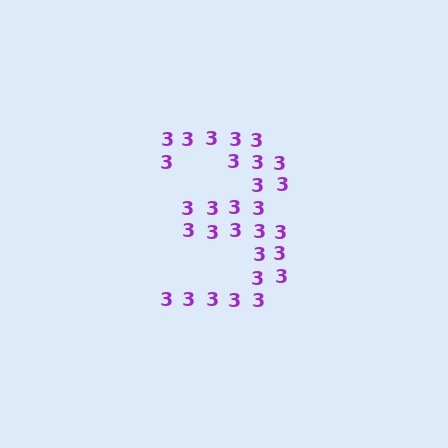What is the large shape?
The large shape is the digit 3.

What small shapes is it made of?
It is made of small digit 3's.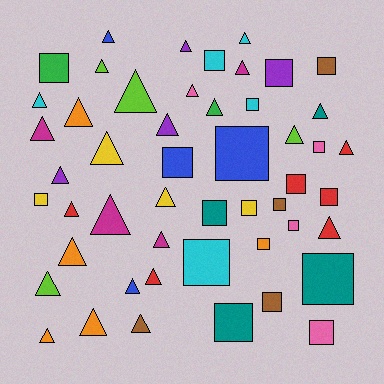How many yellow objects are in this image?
There are 4 yellow objects.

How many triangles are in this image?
There are 29 triangles.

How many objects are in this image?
There are 50 objects.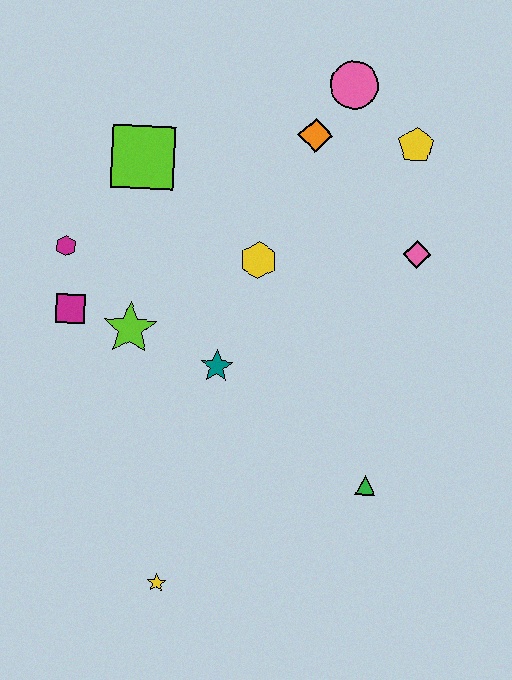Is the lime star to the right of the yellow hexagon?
No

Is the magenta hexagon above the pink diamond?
No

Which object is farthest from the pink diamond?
The yellow star is farthest from the pink diamond.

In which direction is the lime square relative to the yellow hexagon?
The lime square is to the left of the yellow hexagon.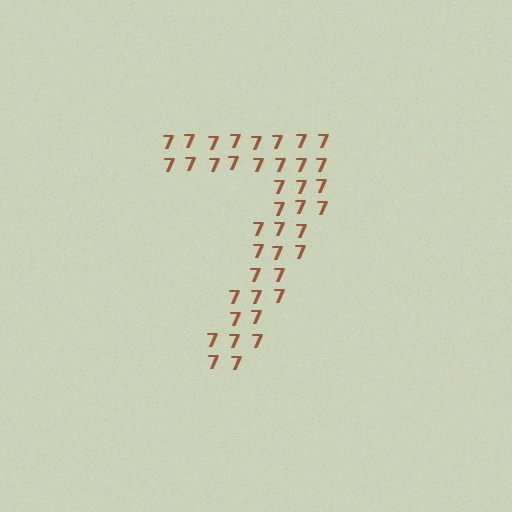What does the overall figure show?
The overall figure shows the digit 7.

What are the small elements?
The small elements are digit 7's.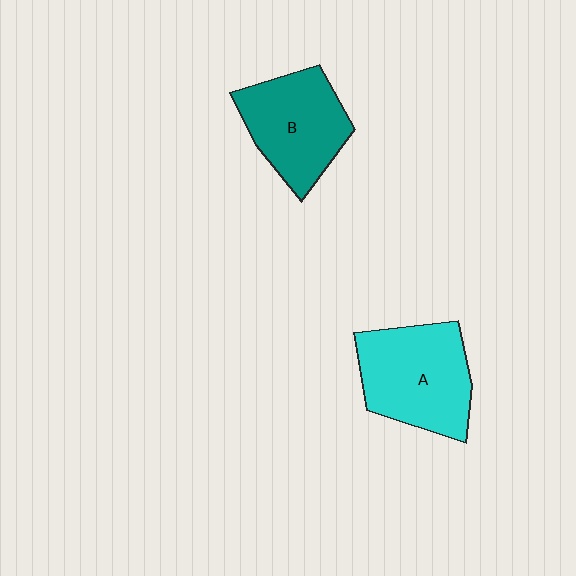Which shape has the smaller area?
Shape B (teal).